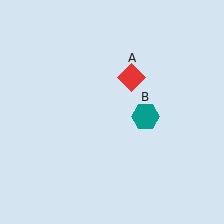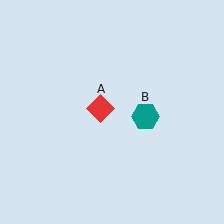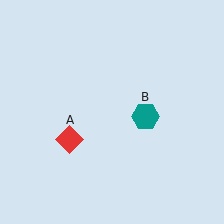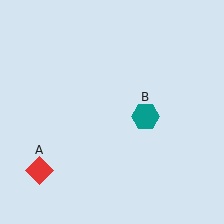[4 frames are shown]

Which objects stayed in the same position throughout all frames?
Teal hexagon (object B) remained stationary.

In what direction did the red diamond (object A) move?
The red diamond (object A) moved down and to the left.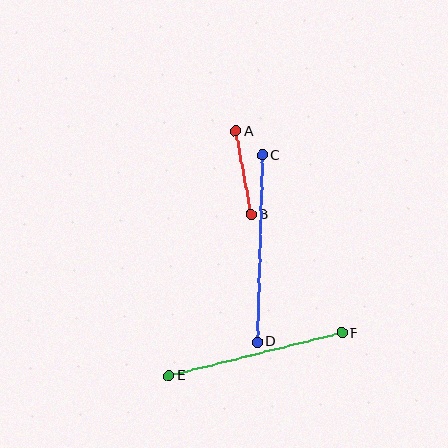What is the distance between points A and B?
The distance is approximately 85 pixels.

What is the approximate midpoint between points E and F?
The midpoint is at approximately (255, 354) pixels.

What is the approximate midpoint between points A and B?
The midpoint is at approximately (243, 173) pixels.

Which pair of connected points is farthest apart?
Points C and D are farthest apart.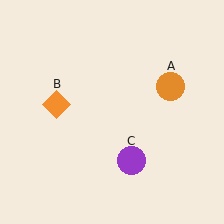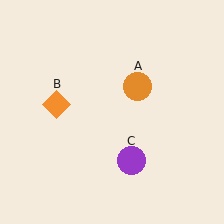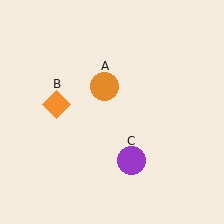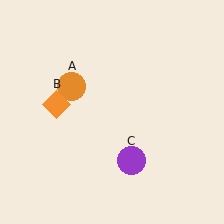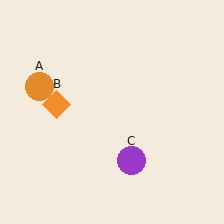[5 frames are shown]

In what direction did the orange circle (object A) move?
The orange circle (object A) moved left.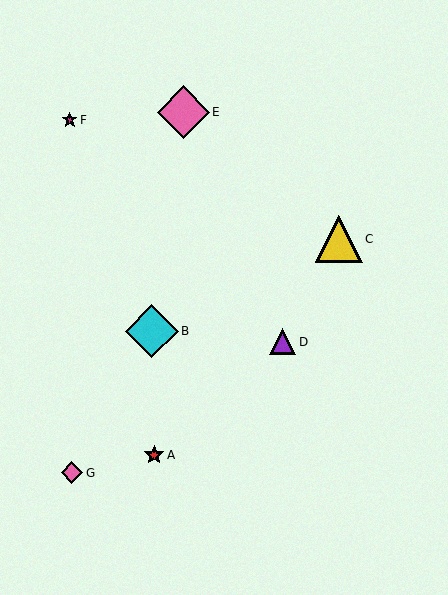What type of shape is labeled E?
Shape E is a pink diamond.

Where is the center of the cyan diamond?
The center of the cyan diamond is at (152, 331).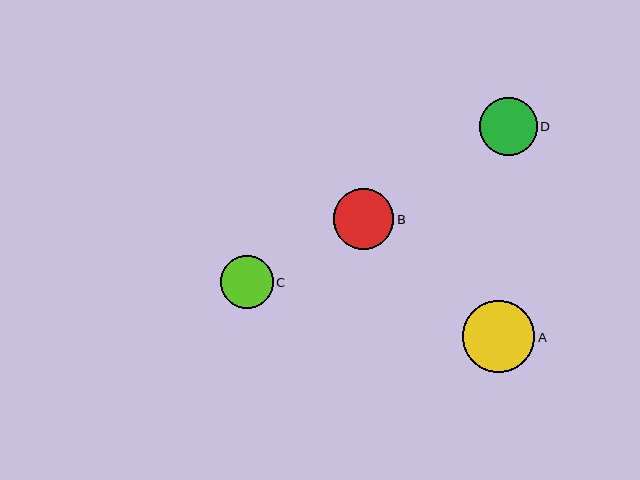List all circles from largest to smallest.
From largest to smallest: A, B, D, C.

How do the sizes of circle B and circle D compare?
Circle B and circle D are approximately the same size.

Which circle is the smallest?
Circle C is the smallest with a size of approximately 53 pixels.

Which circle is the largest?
Circle A is the largest with a size of approximately 73 pixels.